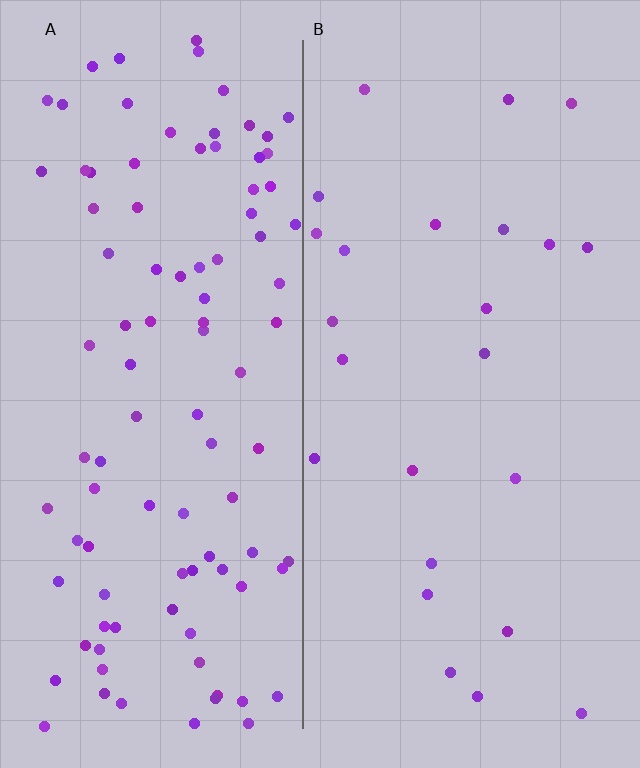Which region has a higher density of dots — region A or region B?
A (the left).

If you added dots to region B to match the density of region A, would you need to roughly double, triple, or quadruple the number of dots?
Approximately quadruple.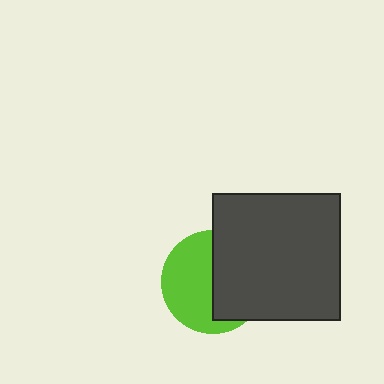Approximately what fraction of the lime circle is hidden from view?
Roughly 48% of the lime circle is hidden behind the dark gray square.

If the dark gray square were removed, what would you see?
You would see the complete lime circle.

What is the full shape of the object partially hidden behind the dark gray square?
The partially hidden object is a lime circle.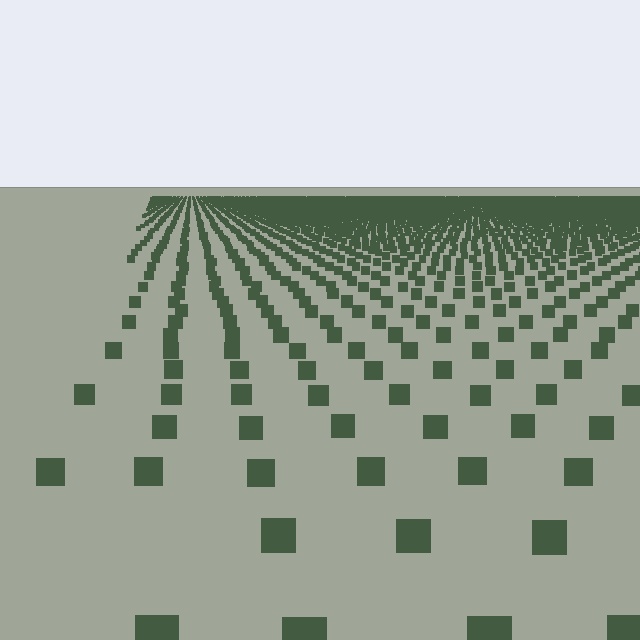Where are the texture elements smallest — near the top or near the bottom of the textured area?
Near the top.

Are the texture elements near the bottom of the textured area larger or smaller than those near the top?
Larger. Near the bottom, elements are closer to the viewer and appear at a bigger on-screen size.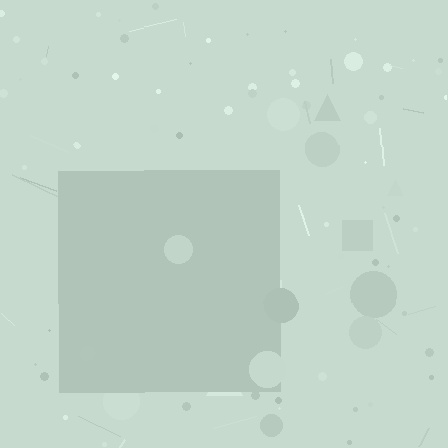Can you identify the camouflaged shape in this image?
The camouflaged shape is a square.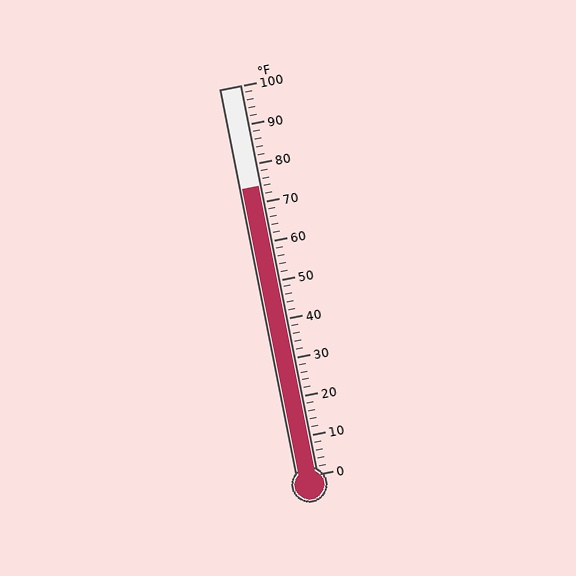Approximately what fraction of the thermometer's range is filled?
The thermometer is filled to approximately 75% of its range.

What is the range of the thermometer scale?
The thermometer scale ranges from 0°F to 100°F.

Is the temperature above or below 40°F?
The temperature is above 40°F.